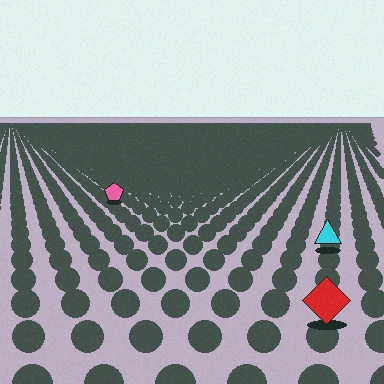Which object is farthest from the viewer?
The pink pentagon is farthest from the viewer. It appears smaller and the ground texture around it is denser.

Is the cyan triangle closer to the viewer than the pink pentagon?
Yes. The cyan triangle is closer — you can tell from the texture gradient: the ground texture is coarser near it.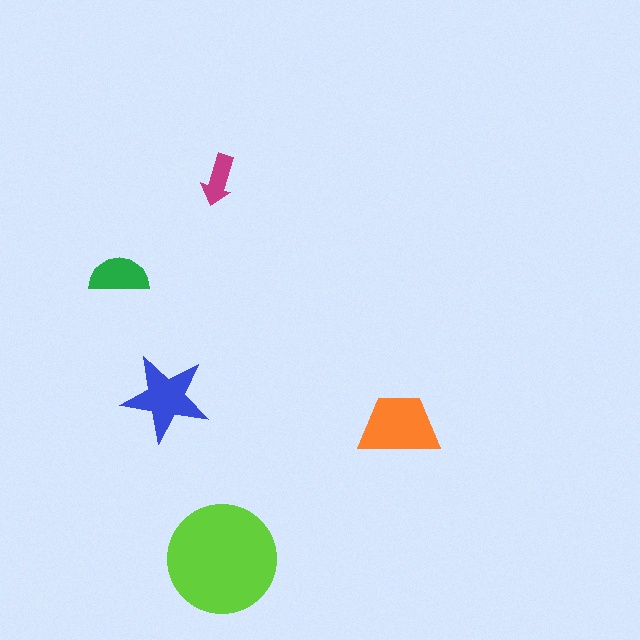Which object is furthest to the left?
The green semicircle is leftmost.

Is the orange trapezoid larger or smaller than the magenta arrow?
Larger.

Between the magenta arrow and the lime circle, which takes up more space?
The lime circle.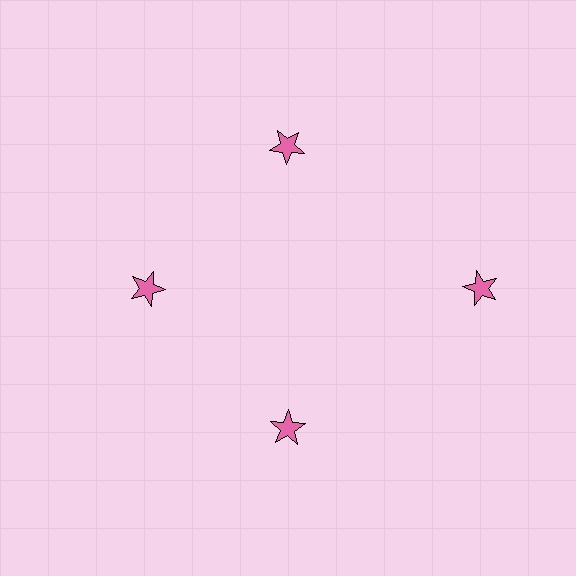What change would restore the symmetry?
The symmetry would be restored by moving it inward, back onto the ring so that all 4 stars sit at equal angles and equal distance from the center.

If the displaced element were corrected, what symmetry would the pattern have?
It would have 4-fold rotational symmetry — the pattern would map onto itself every 90 degrees.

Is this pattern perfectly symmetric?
No. The 4 pink stars are arranged in a ring, but one element near the 3 o'clock position is pushed outward from the center, breaking the 4-fold rotational symmetry.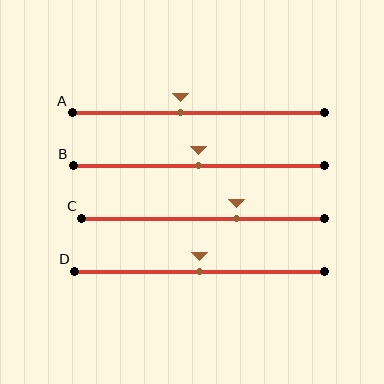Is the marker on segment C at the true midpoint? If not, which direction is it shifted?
No, the marker on segment C is shifted to the right by about 14% of the segment length.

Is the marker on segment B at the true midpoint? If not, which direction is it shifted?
Yes, the marker on segment B is at the true midpoint.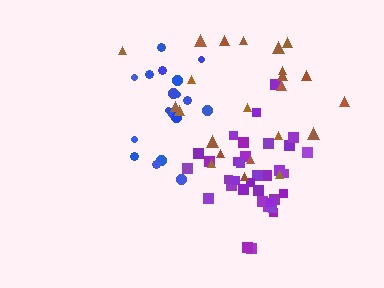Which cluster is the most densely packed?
Purple.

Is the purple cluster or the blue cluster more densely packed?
Purple.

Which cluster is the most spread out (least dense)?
Brown.